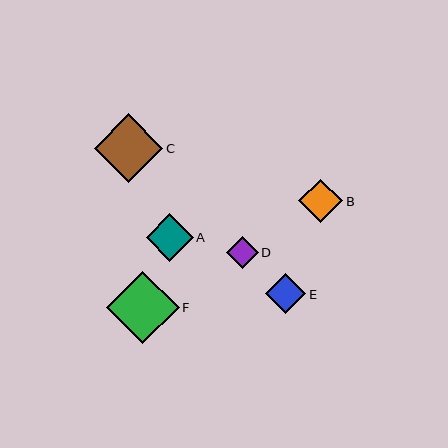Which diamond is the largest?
Diamond F is the largest with a size of approximately 72 pixels.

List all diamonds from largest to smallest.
From largest to smallest: F, C, A, B, E, D.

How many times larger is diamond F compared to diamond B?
Diamond F is approximately 1.6 times the size of diamond B.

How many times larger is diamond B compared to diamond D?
Diamond B is approximately 1.4 times the size of diamond D.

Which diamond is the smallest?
Diamond D is the smallest with a size of approximately 32 pixels.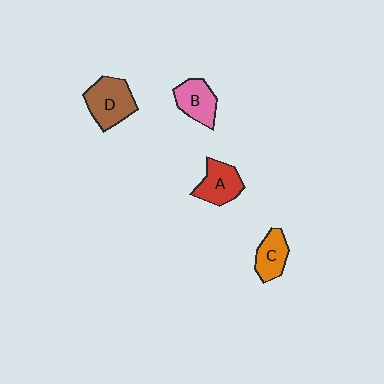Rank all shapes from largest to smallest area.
From largest to smallest: D (brown), A (red), B (pink), C (orange).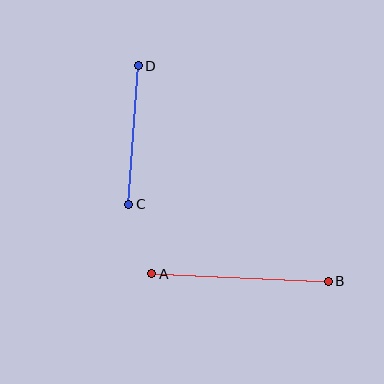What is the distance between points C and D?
The distance is approximately 139 pixels.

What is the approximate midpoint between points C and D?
The midpoint is at approximately (133, 135) pixels.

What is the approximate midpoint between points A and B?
The midpoint is at approximately (240, 277) pixels.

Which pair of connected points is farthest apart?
Points A and B are farthest apart.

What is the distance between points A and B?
The distance is approximately 176 pixels.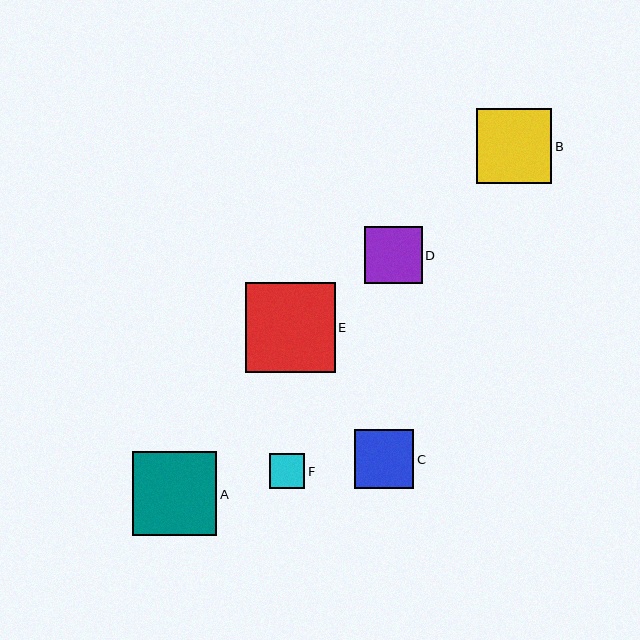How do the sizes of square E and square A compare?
Square E and square A are approximately the same size.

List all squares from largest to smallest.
From largest to smallest: E, A, B, C, D, F.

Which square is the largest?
Square E is the largest with a size of approximately 90 pixels.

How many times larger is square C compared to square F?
Square C is approximately 1.7 times the size of square F.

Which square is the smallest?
Square F is the smallest with a size of approximately 35 pixels.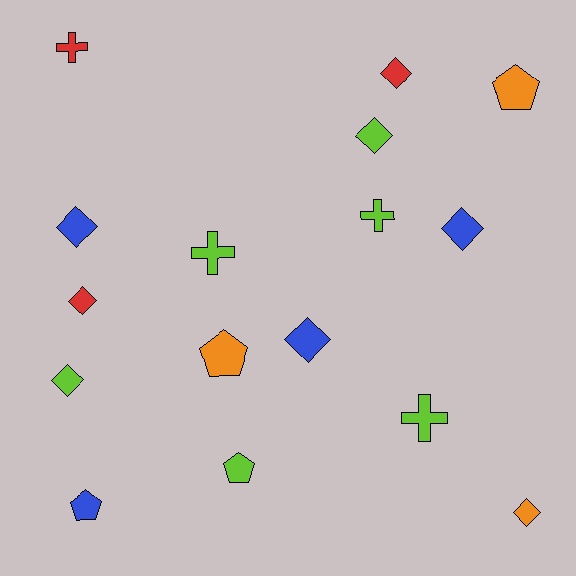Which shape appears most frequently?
Diamond, with 8 objects.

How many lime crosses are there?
There are 3 lime crosses.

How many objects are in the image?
There are 16 objects.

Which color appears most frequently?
Lime, with 6 objects.